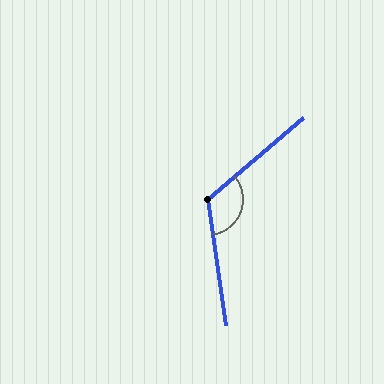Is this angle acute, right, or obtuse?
It is obtuse.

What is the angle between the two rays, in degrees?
Approximately 122 degrees.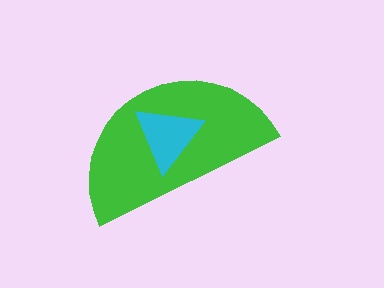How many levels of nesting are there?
2.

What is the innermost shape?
The cyan triangle.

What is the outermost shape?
The green semicircle.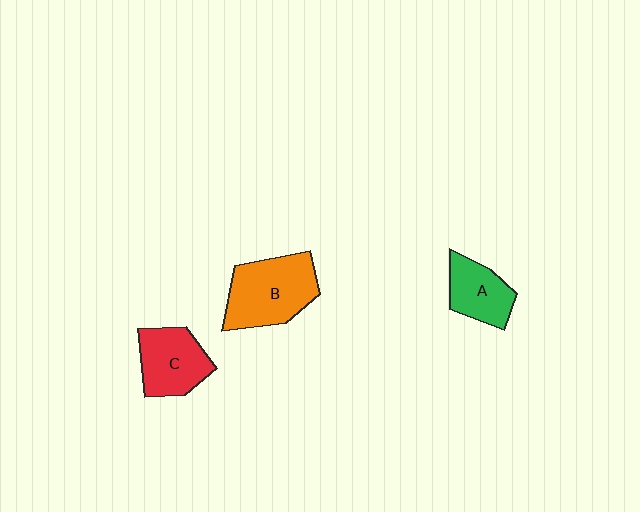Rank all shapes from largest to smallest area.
From largest to smallest: B (orange), C (red), A (green).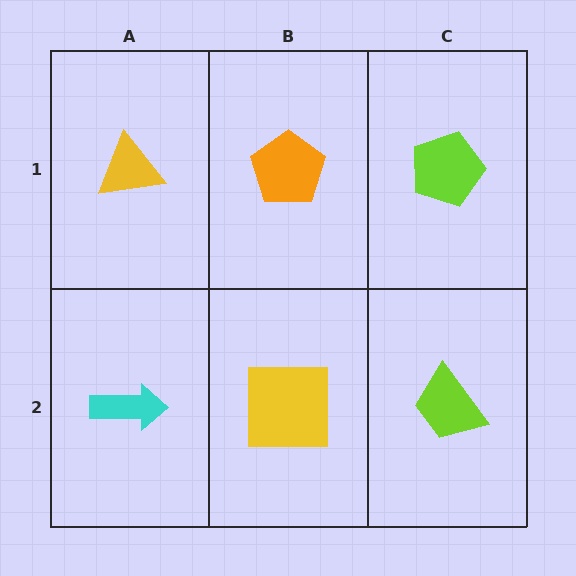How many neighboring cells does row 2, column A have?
2.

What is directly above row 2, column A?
A yellow triangle.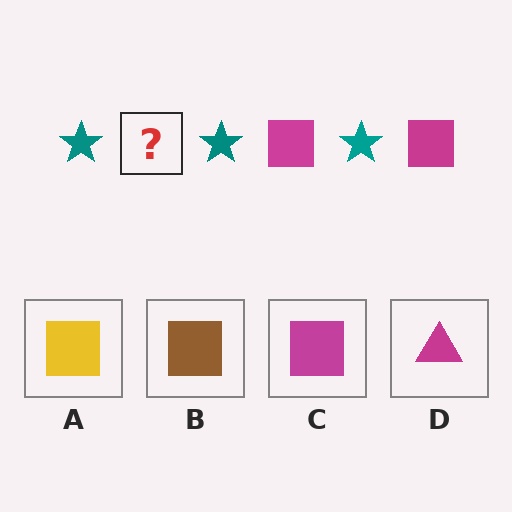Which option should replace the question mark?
Option C.